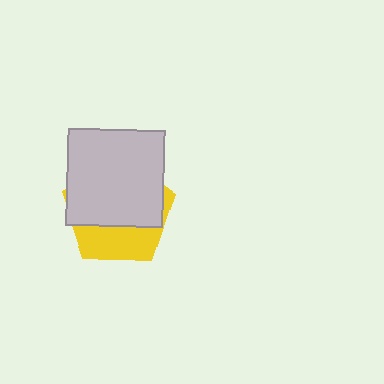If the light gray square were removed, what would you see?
You would see the complete yellow pentagon.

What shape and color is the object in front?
The object in front is a light gray square.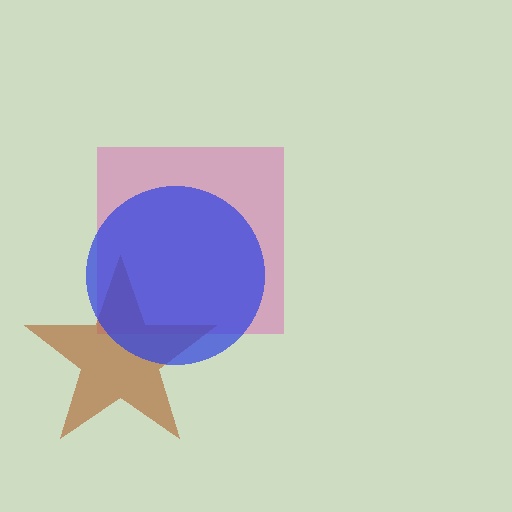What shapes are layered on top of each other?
The layered shapes are: a pink square, a brown star, a blue circle.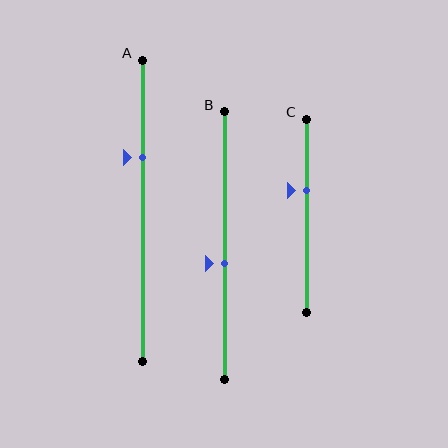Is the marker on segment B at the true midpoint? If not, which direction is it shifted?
No, the marker on segment B is shifted downward by about 7% of the segment length.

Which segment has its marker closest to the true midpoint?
Segment B has its marker closest to the true midpoint.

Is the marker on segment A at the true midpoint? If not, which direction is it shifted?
No, the marker on segment A is shifted upward by about 18% of the segment length.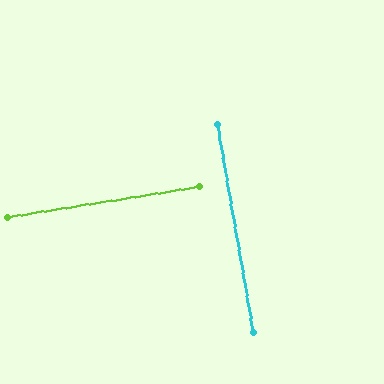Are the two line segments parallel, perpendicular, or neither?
Perpendicular — they meet at approximately 89°.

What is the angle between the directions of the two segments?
Approximately 89 degrees.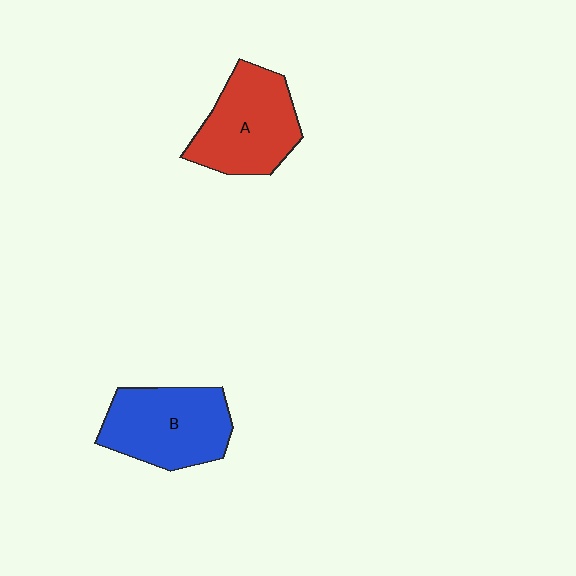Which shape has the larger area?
Shape B (blue).